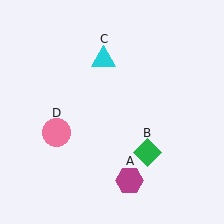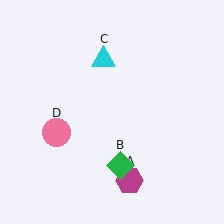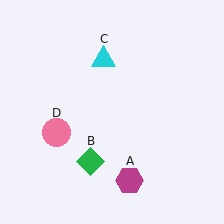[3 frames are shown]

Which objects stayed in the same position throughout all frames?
Magenta hexagon (object A) and cyan triangle (object C) and pink circle (object D) remained stationary.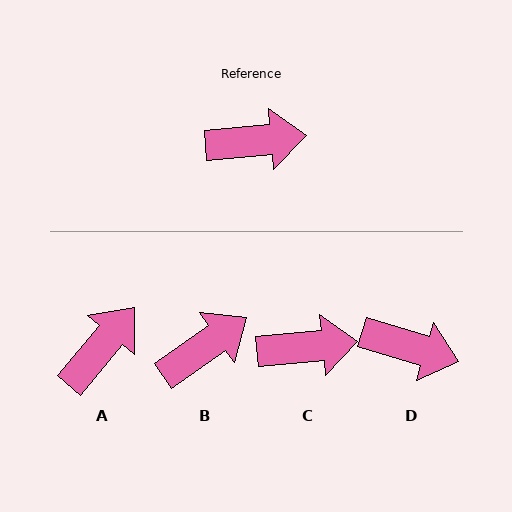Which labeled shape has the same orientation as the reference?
C.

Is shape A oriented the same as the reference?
No, it is off by about 45 degrees.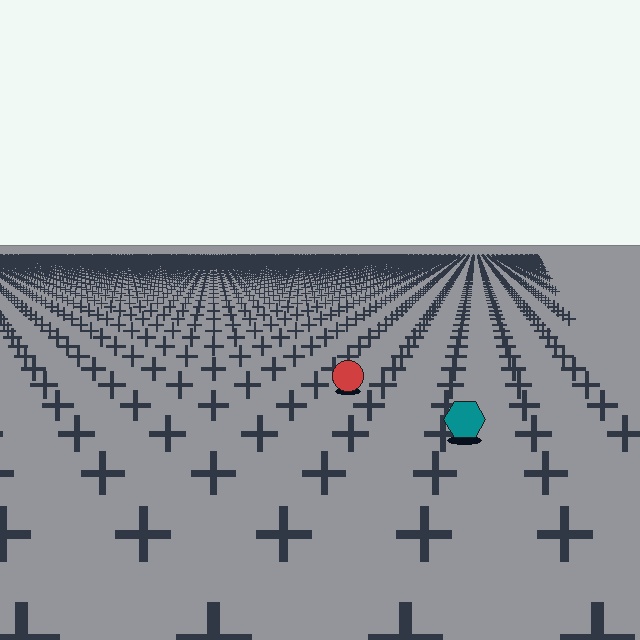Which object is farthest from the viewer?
The red circle is farthest from the viewer. It appears smaller and the ground texture around it is denser.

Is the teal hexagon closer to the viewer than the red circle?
Yes. The teal hexagon is closer — you can tell from the texture gradient: the ground texture is coarser near it.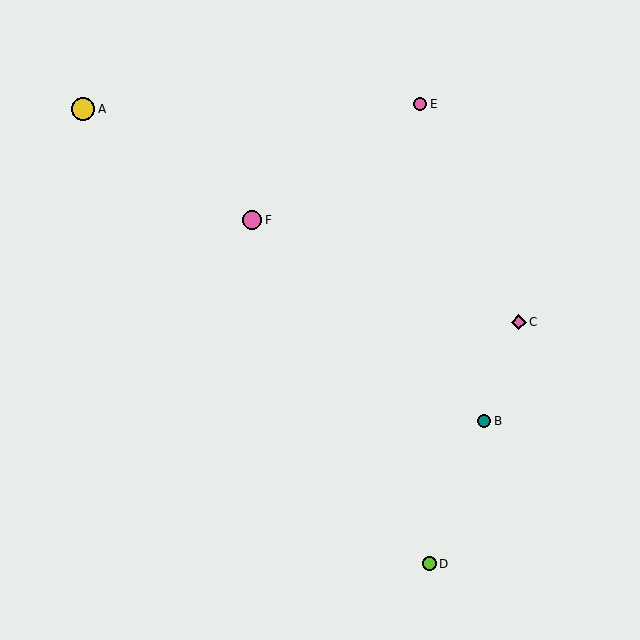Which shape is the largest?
The yellow circle (labeled A) is the largest.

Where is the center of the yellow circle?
The center of the yellow circle is at (83, 109).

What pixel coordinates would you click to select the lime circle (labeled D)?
Click at (429, 564) to select the lime circle D.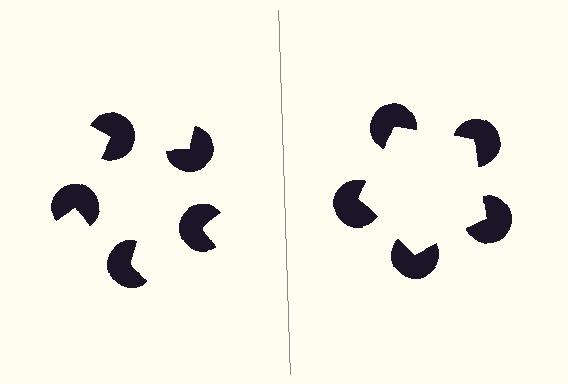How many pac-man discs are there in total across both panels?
10 — 5 on each side.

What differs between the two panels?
The pac-man discs are positioned identically on both sides; only the wedge orientations differ. On the right they align to a pentagon; on the left they are misaligned.